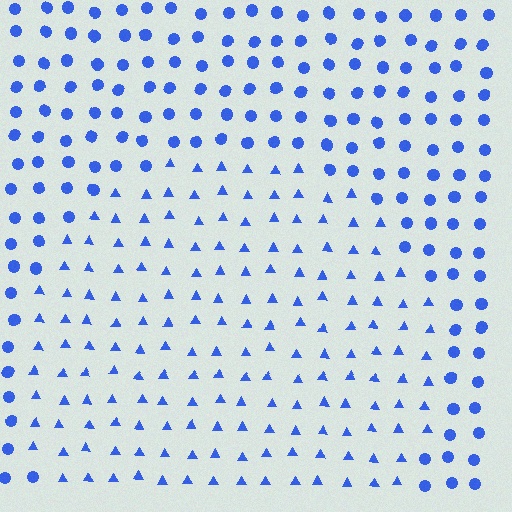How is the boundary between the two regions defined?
The boundary is defined by a change in element shape: triangles inside vs. circles outside. All elements share the same color and spacing.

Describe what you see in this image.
The image is filled with small blue elements arranged in a uniform grid. A circle-shaped region contains triangles, while the surrounding area contains circles. The boundary is defined purely by the change in element shape.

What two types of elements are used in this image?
The image uses triangles inside the circle region and circles outside it.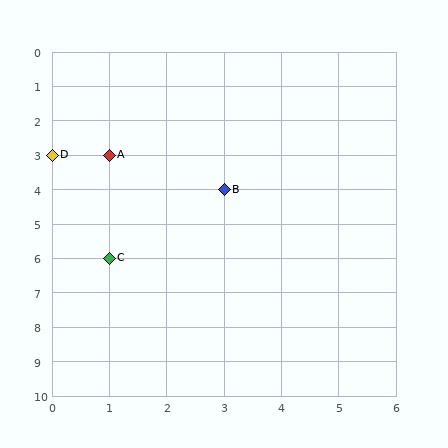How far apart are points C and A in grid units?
Points C and A are 3 rows apart.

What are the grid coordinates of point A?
Point A is at grid coordinates (1, 3).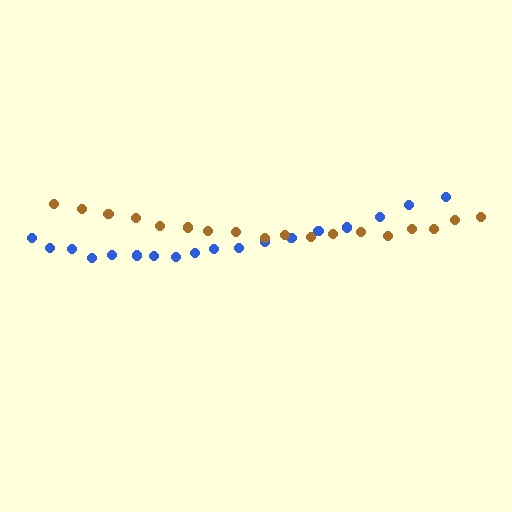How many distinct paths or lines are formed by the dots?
There are 2 distinct paths.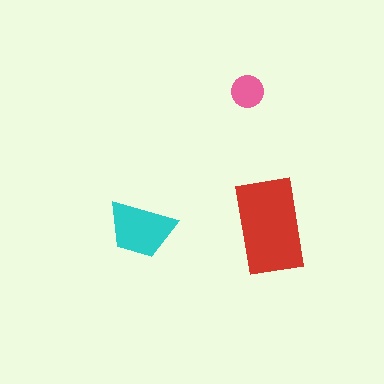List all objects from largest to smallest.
The red rectangle, the cyan trapezoid, the pink circle.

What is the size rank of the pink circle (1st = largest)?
3rd.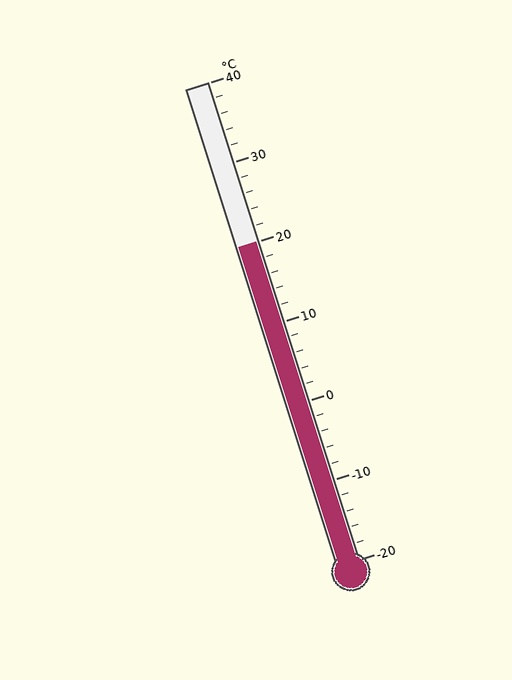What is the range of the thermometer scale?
The thermometer scale ranges from -20°C to 40°C.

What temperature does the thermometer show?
The thermometer shows approximately 20°C.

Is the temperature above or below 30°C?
The temperature is below 30°C.